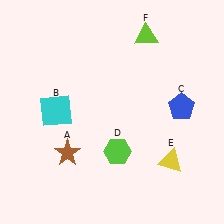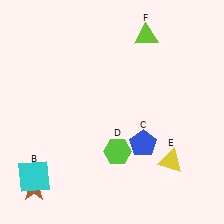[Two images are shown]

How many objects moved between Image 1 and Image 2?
3 objects moved between the two images.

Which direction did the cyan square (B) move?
The cyan square (B) moved down.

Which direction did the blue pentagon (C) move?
The blue pentagon (C) moved left.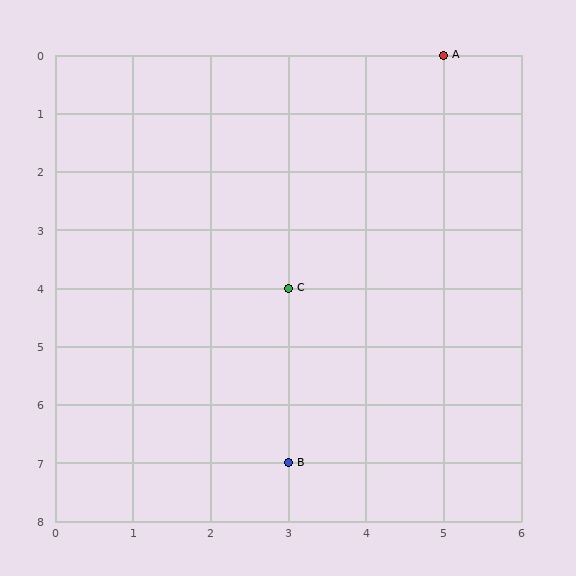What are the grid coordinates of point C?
Point C is at grid coordinates (3, 4).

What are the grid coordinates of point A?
Point A is at grid coordinates (5, 0).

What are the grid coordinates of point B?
Point B is at grid coordinates (3, 7).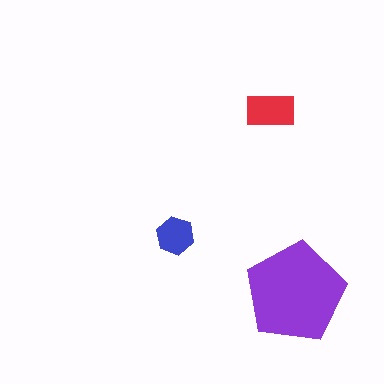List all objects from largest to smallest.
The purple pentagon, the red rectangle, the blue hexagon.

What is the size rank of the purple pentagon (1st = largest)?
1st.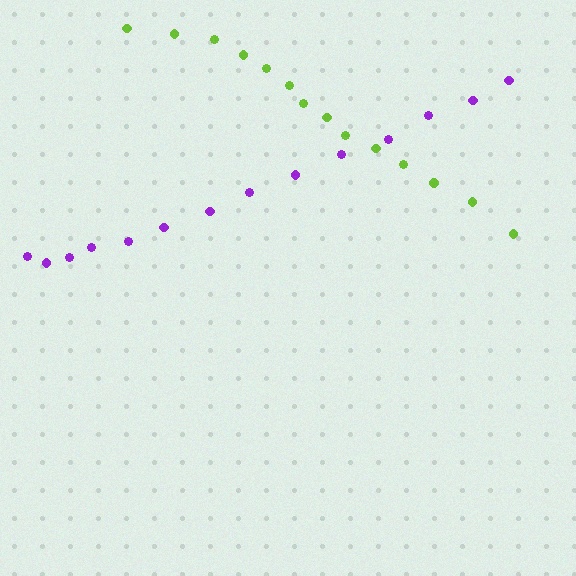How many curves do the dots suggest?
There are 2 distinct paths.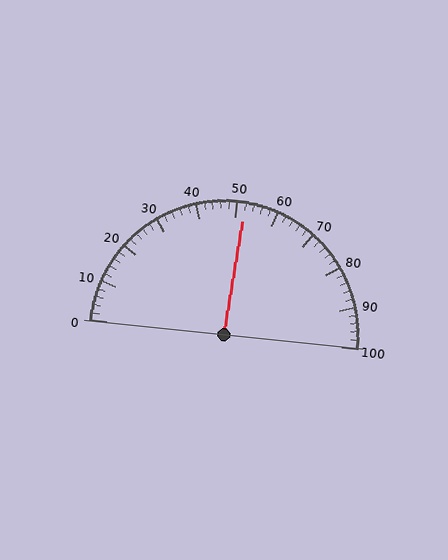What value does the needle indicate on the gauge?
The needle indicates approximately 52.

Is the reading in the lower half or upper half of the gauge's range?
The reading is in the upper half of the range (0 to 100).